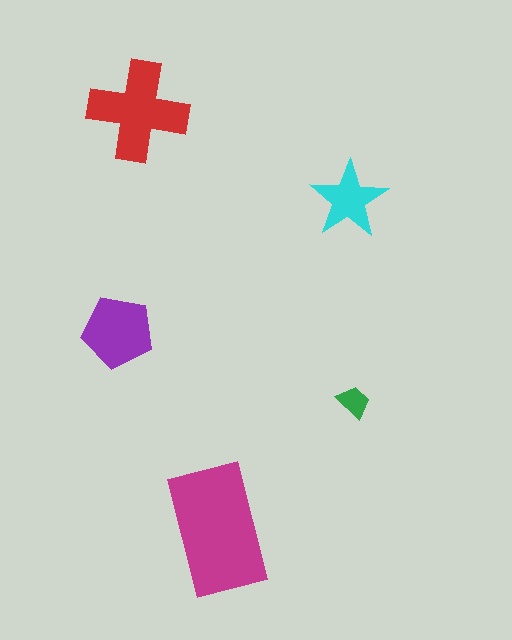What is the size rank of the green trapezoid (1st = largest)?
5th.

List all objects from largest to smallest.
The magenta rectangle, the red cross, the purple pentagon, the cyan star, the green trapezoid.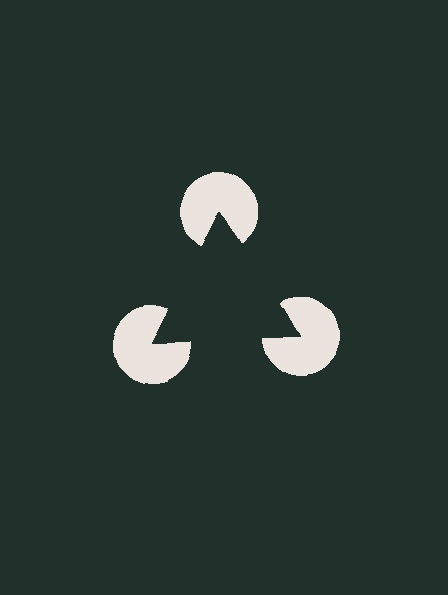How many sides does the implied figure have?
3 sides.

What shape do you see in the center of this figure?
An illusory triangle — its edges are inferred from the aligned wedge cuts in the pac-man discs, not physically drawn.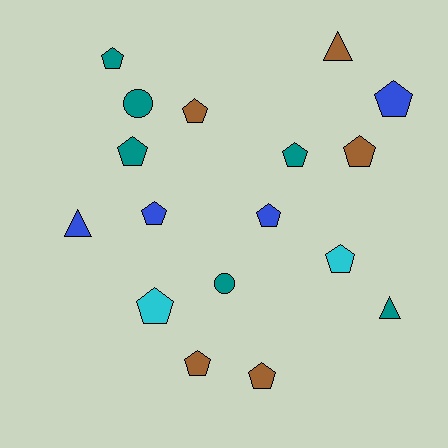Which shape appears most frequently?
Pentagon, with 12 objects.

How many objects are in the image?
There are 17 objects.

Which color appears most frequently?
Teal, with 6 objects.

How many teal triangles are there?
There is 1 teal triangle.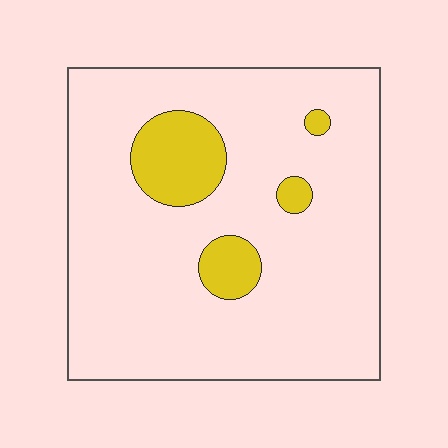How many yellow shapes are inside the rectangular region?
4.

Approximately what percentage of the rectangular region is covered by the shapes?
Approximately 10%.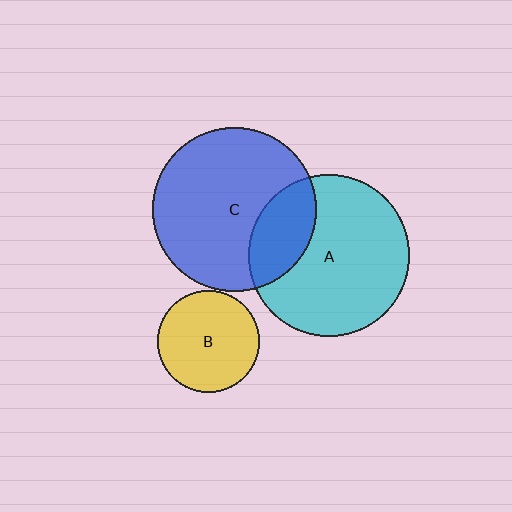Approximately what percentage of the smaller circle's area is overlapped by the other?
Approximately 25%.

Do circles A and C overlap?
Yes.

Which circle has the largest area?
Circle C (blue).